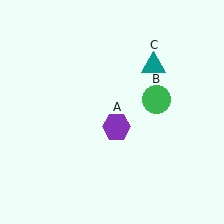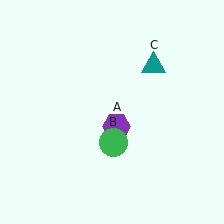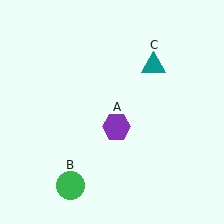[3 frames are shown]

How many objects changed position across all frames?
1 object changed position: green circle (object B).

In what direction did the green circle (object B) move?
The green circle (object B) moved down and to the left.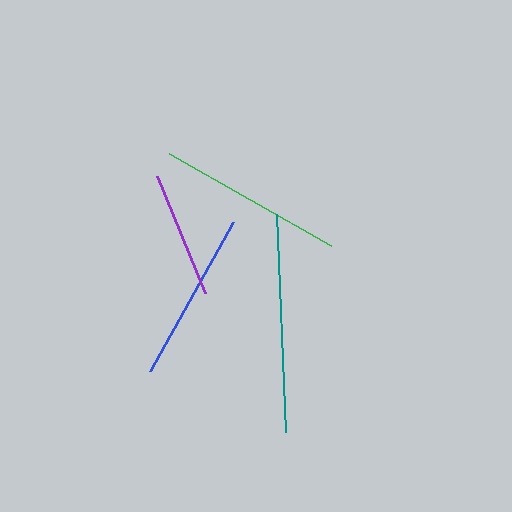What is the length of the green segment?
The green segment is approximately 186 pixels long.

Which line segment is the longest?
The teal line is the longest at approximately 219 pixels.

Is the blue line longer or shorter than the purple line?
The blue line is longer than the purple line.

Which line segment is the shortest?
The purple line is the shortest at approximately 126 pixels.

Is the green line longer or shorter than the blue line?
The green line is longer than the blue line.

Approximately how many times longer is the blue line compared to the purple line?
The blue line is approximately 1.3 times the length of the purple line.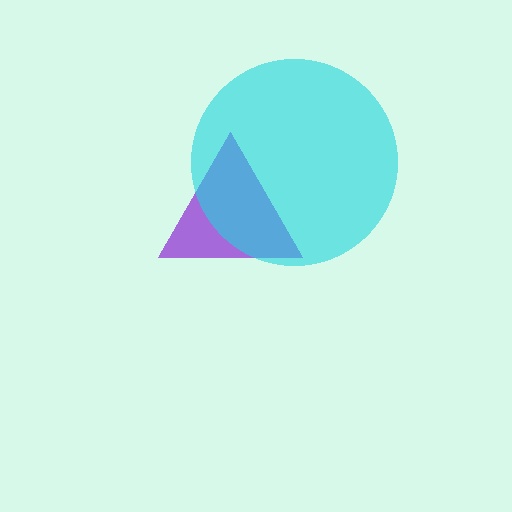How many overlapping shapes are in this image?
There are 2 overlapping shapes in the image.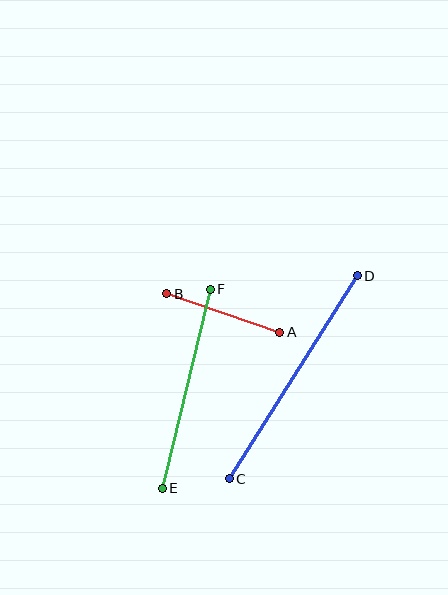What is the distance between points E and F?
The distance is approximately 205 pixels.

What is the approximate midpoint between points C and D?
The midpoint is at approximately (293, 377) pixels.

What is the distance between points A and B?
The distance is approximately 120 pixels.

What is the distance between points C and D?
The distance is approximately 240 pixels.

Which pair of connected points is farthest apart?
Points C and D are farthest apart.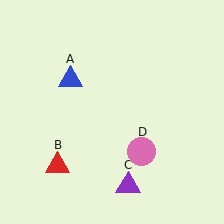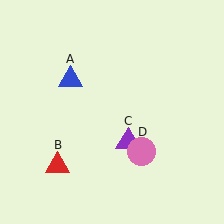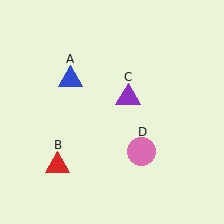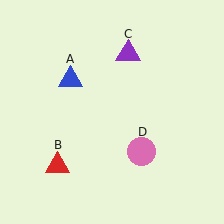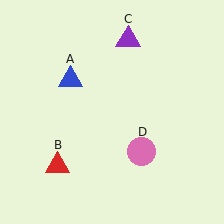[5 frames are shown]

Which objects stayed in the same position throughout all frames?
Blue triangle (object A) and red triangle (object B) and pink circle (object D) remained stationary.